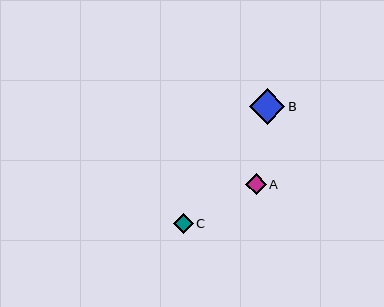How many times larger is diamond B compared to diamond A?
Diamond B is approximately 1.7 times the size of diamond A.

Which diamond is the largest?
Diamond B is the largest with a size of approximately 36 pixels.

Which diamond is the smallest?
Diamond C is the smallest with a size of approximately 20 pixels.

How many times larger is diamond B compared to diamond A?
Diamond B is approximately 1.7 times the size of diamond A.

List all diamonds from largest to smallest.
From largest to smallest: B, A, C.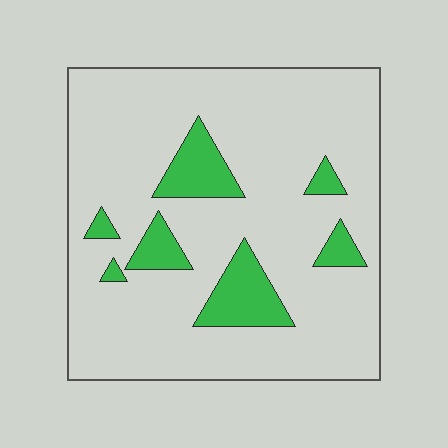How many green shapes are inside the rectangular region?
7.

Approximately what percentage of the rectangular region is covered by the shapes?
Approximately 15%.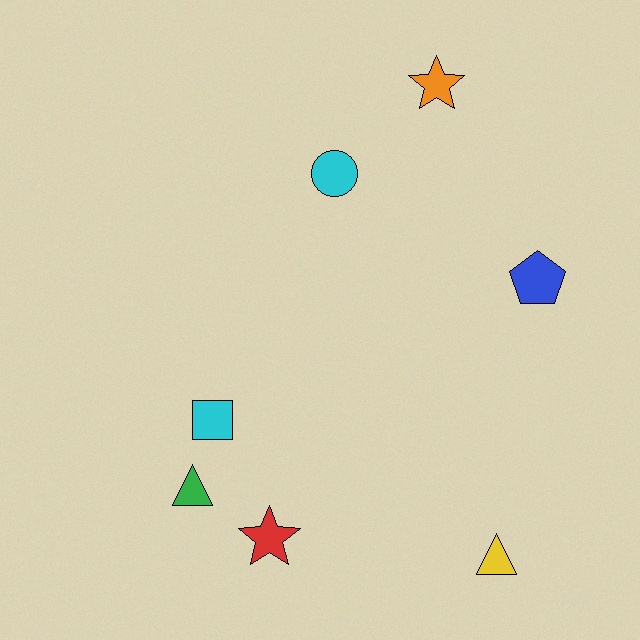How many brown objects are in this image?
There are no brown objects.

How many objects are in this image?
There are 7 objects.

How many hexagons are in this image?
There are no hexagons.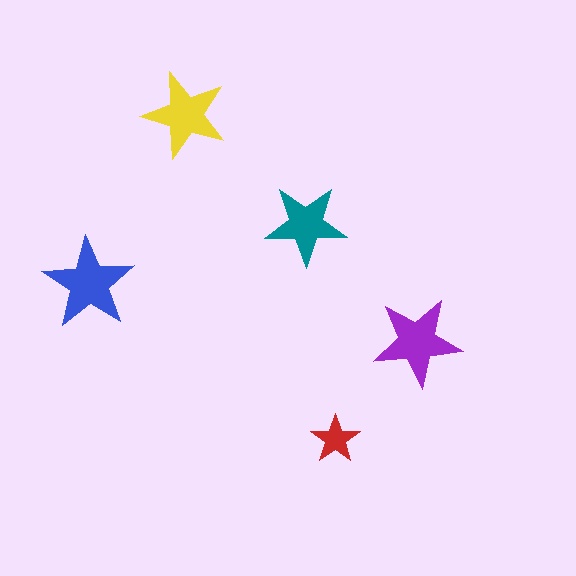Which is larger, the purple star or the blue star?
The blue one.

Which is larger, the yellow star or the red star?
The yellow one.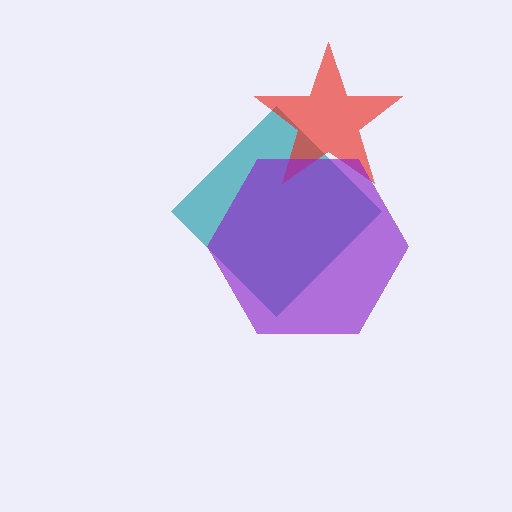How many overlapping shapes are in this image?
There are 3 overlapping shapes in the image.